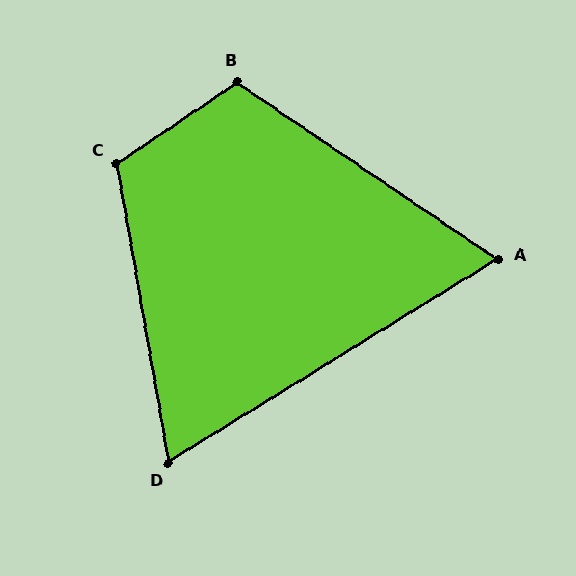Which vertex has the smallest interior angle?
A, at approximately 66 degrees.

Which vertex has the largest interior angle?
C, at approximately 114 degrees.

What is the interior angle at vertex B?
Approximately 112 degrees (obtuse).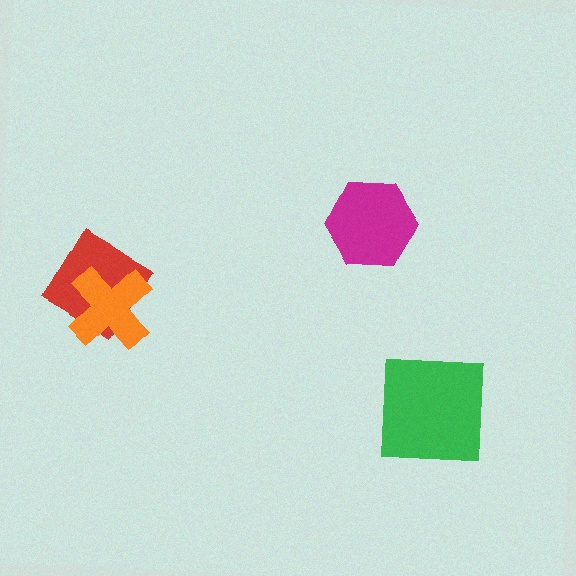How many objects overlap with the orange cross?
1 object overlaps with the orange cross.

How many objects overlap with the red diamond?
1 object overlaps with the red diamond.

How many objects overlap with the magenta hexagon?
0 objects overlap with the magenta hexagon.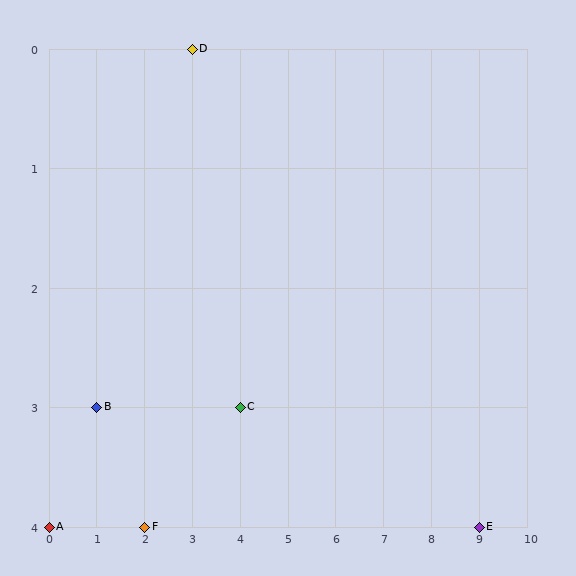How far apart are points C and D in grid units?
Points C and D are 1 column and 3 rows apart (about 3.2 grid units diagonally).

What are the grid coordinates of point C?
Point C is at grid coordinates (4, 3).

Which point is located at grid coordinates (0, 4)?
Point A is at (0, 4).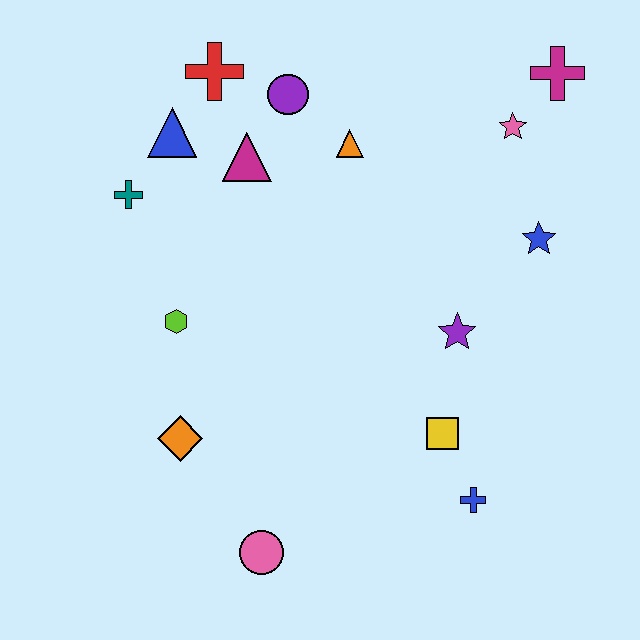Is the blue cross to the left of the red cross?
No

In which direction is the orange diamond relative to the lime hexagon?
The orange diamond is below the lime hexagon.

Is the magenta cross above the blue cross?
Yes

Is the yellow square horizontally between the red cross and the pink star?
Yes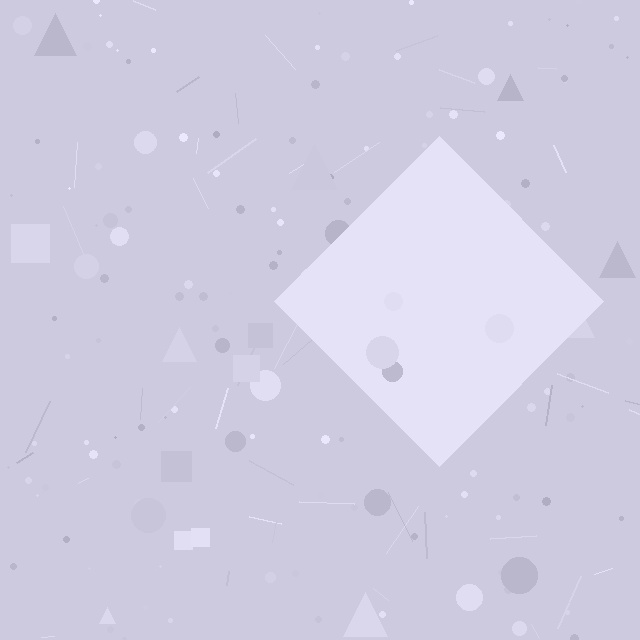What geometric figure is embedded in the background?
A diamond is embedded in the background.